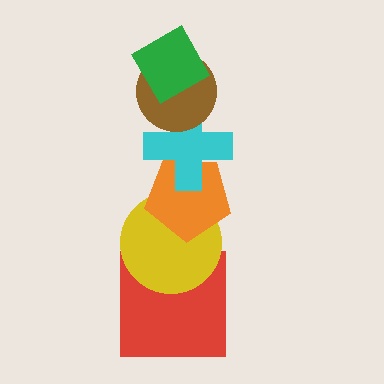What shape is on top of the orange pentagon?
The cyan cross is on top of the orange pentagon.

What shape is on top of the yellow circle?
The orange pentagon is on top of the yellow circle.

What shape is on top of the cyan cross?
The brown circle is on top of the cyan cross.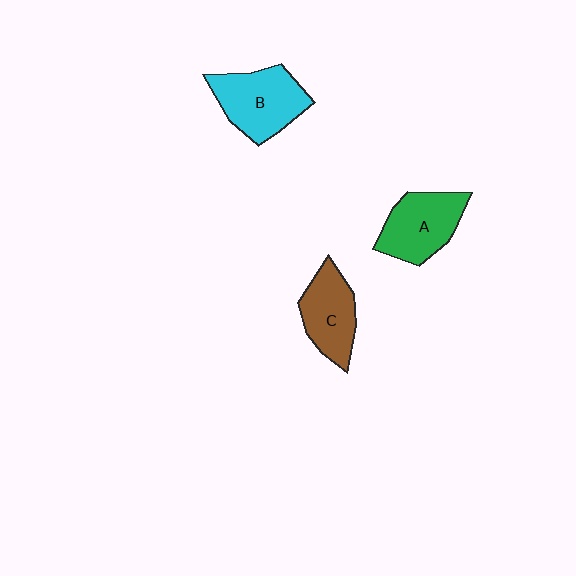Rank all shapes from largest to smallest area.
From largest to smallest: B (cyan), A (green), C (brown).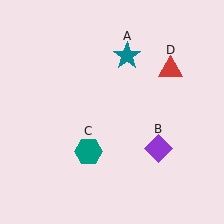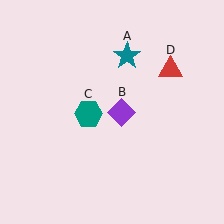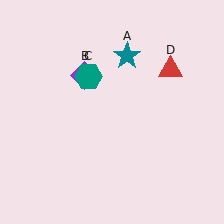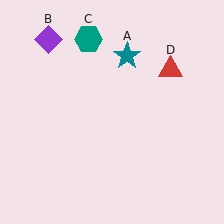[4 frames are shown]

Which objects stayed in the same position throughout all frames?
Teal star (object A) and red triangle (object D) remained stationary.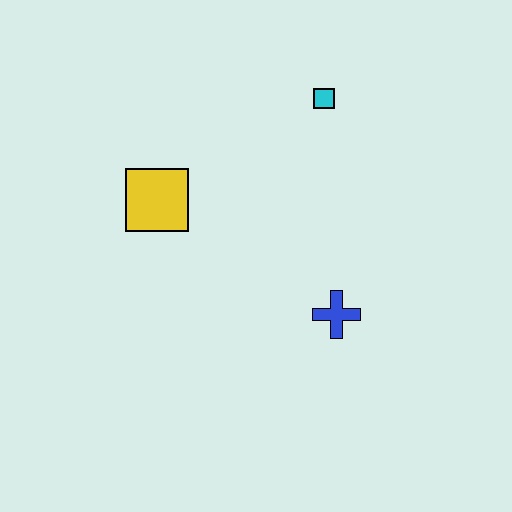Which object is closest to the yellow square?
The cyan square is closest to the yellow square.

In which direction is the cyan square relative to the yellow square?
The cyan square is to the right of the yellow square.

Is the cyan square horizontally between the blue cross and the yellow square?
Yes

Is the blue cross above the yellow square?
No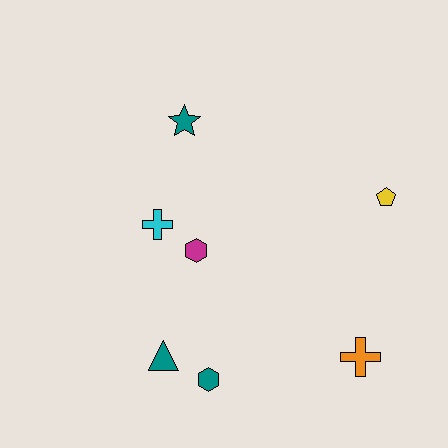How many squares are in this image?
There are no squares.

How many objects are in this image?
There are 7 objects.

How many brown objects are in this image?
There are no brown objects.